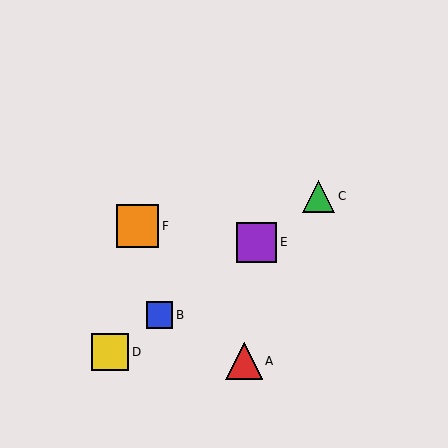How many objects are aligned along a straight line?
4 objects (B, C, D, E) are aligned along a straight line.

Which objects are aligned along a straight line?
Objects B, C, D, E are aligned along a straight line.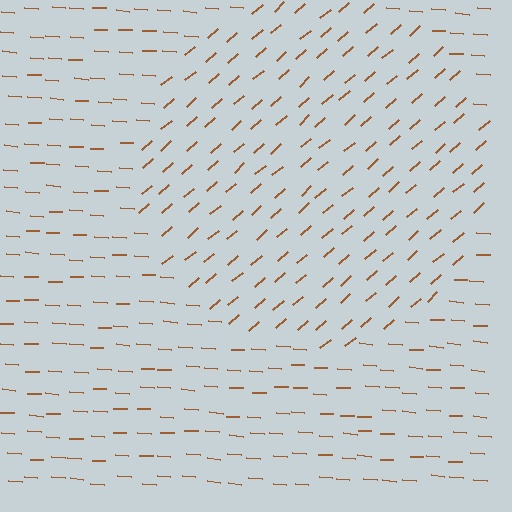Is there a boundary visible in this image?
Yes, there is a texture boundary formed by a change in line orientation.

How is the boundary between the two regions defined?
The boundary is defined purely by a change in line orientation (approximately 45 degrees difference). All lines are the same color and thickness.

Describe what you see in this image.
The image is filled with small brown line segments. A circle region in the image has lines oriented differently from the surrounding lines, creating a visible texture boundary.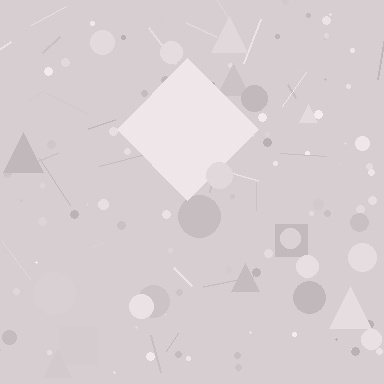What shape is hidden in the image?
A diamond is hidden in the image.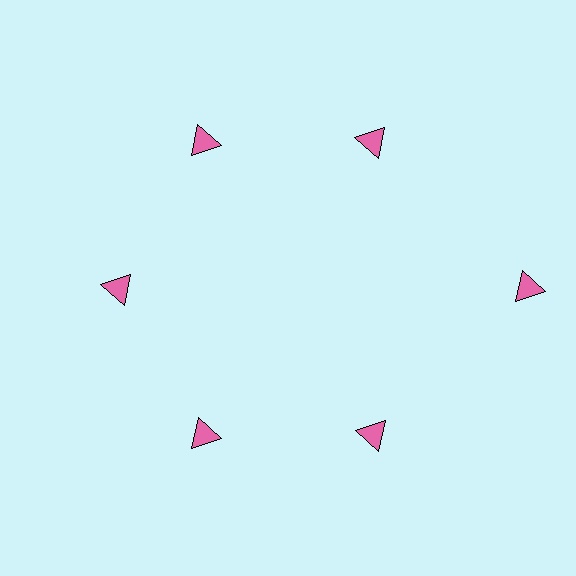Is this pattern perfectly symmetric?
No. The 6 pink triangles are arranged in a ring, but one element near the 3 o'clock position is pushed outward from the center, breaking the 6-fold rotational symmetry.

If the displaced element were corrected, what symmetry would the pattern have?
It would have 6-fold rotational symmetry — the pattern would map onto itself every 60 degrees.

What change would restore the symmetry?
The symmetry would be restored by moving it inward, back onto the ring so that all 6 triangles sit at equal angles and equal distance from the center.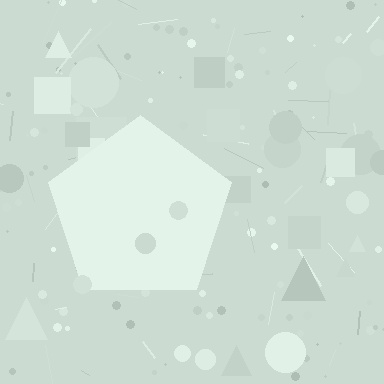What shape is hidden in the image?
A pentagon is hidden in the image.